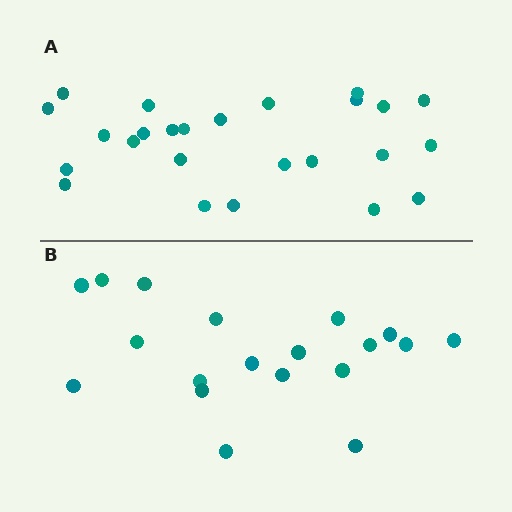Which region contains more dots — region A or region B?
Region A (the top region) has more dots.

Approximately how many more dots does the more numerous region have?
Region A has about 6 more dots than region B.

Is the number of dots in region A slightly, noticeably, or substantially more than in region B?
Region A has noticeably more, but not dramatically so. The ratio is roughly 1.3 to 1.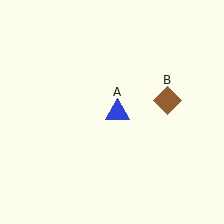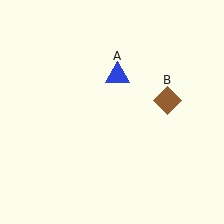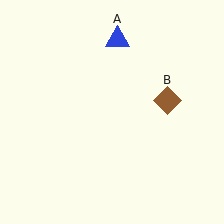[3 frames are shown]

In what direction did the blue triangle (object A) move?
The blue triangle (object A) moved up.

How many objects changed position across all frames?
1 object changed position: blue triangle (object A).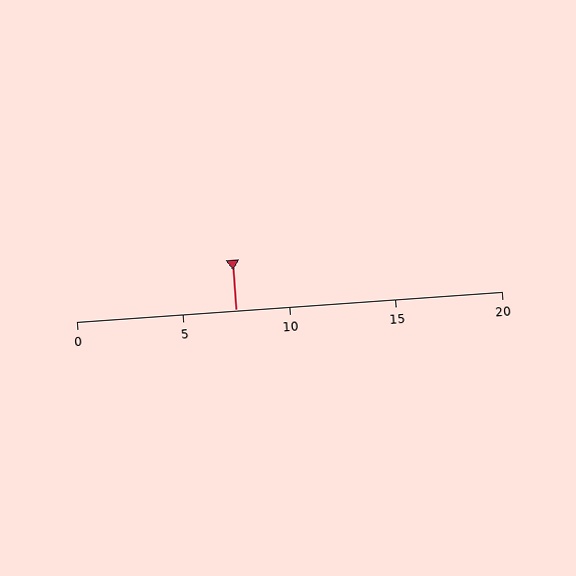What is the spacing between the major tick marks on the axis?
The major ticks are spaced 5 apart.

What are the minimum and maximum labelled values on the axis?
The axis runs from 0 to 20.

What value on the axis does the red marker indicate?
The marker indicates approximately 7.5.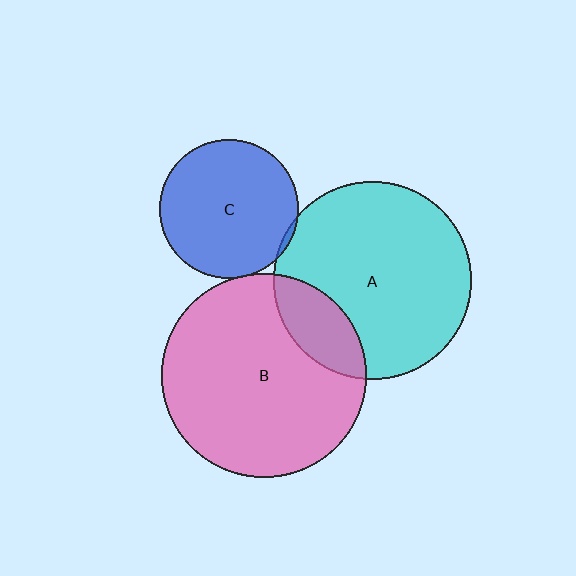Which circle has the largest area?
Circle B (pink).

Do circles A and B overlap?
Yes.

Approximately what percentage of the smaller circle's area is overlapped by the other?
Approximately 20%.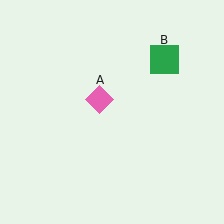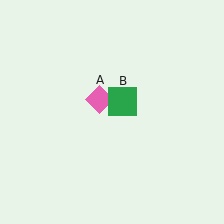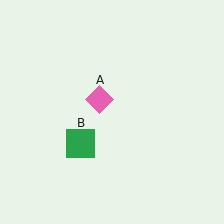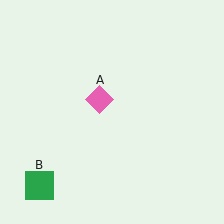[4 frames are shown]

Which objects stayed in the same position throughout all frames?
Pink diamond (object A) remained stationary.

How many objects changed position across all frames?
1 object changed position: green square (object B).